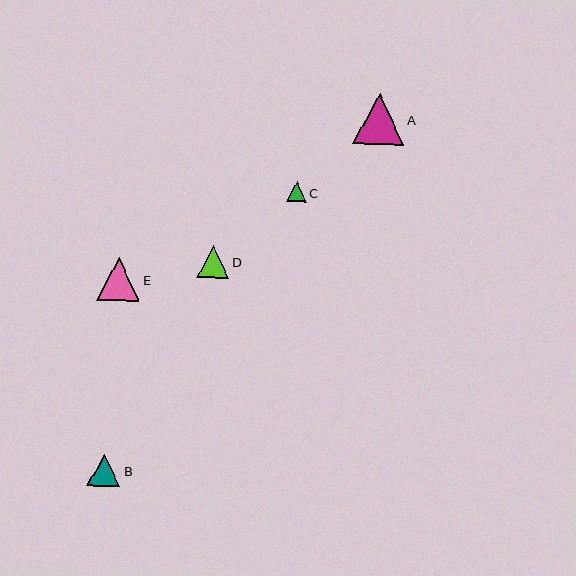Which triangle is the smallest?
Triangle C is the smallest with a size of approximately 20 pixels.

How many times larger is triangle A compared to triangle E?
Triangle A is approximately 1.2 times the size of triangle E.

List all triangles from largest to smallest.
From largest to smallest: A, E, B, D, C.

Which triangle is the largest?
Triangle A is the largest with a size of approximately 50 pixels.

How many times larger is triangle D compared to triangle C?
Triangle D is approximately 1.6 times the size of triangle C.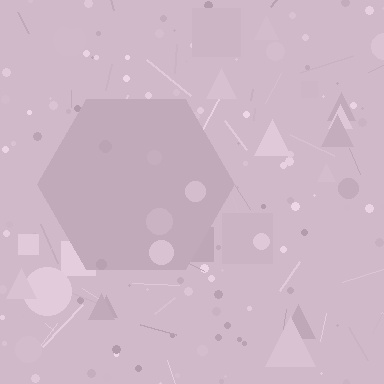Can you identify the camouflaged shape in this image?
The camouflaged shape is a hexagon.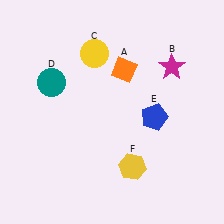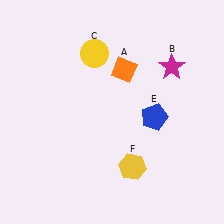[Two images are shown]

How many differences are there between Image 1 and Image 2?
There is 1 difference between the two images.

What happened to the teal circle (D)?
The teal circle (D) was removed in Image 2. It was in the top-left area of Image 1.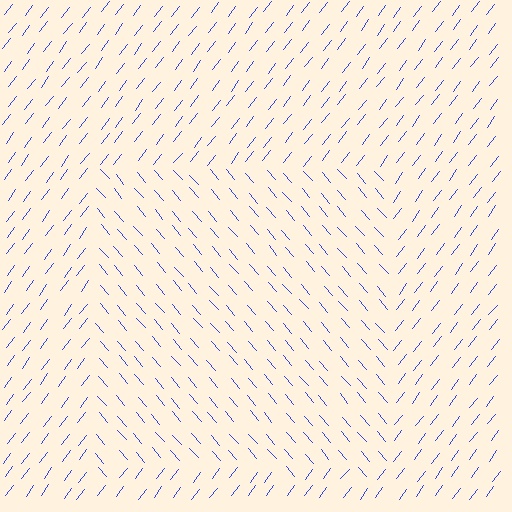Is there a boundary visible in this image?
Yes, there is a texture boundary formed by a change in line orientation.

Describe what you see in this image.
The image is filled with small blue line segments. A rectangle region in the image has lines oriented differently from the surrounding lines, creating a visible texture boundary.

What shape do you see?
I see a rectangle.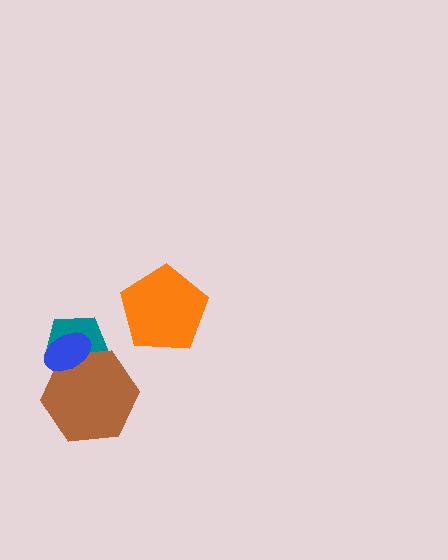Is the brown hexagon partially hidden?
Yes, it is partially covered by another shape.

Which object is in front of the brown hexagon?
The blue ellipse is in front of the brown hexagon.